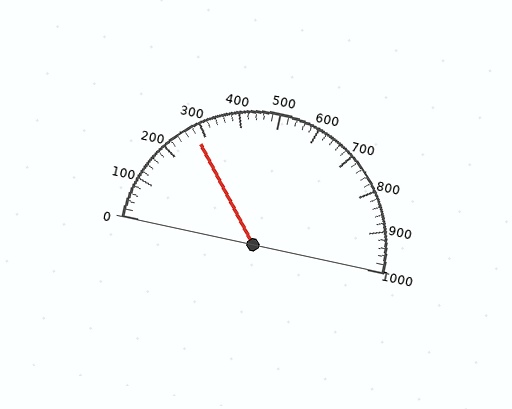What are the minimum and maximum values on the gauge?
The gauge ranges from 0 to 1000.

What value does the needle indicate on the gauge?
The needle indicates approximately 280.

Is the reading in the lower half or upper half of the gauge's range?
The reading is in the lower half of the range (0 to 1000).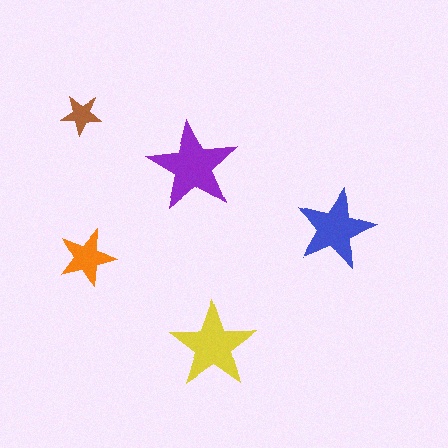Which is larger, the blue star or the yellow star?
The yellow one.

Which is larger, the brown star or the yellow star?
The yellow one.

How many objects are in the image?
There are 5 objects in the image.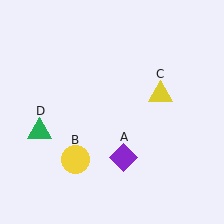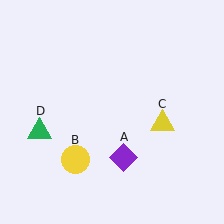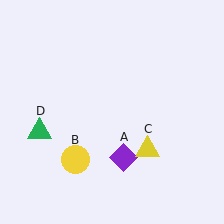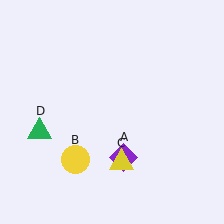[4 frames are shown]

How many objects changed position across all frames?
1 object changed position: yellow triangle (object C).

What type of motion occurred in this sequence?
The yellow triangle (object C) rotated clockwise around the center of the scene.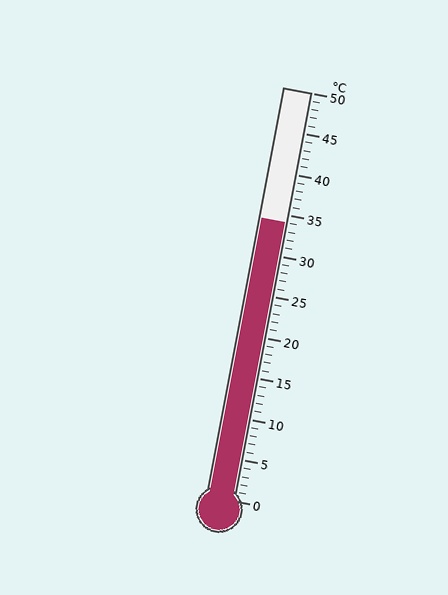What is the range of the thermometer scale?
The thermometer scale ranges from 0°C to 50°C.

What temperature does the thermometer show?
The thermometer shows approximately 34°C.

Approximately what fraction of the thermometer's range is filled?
The thermometer is filled to approximately 70% of its range.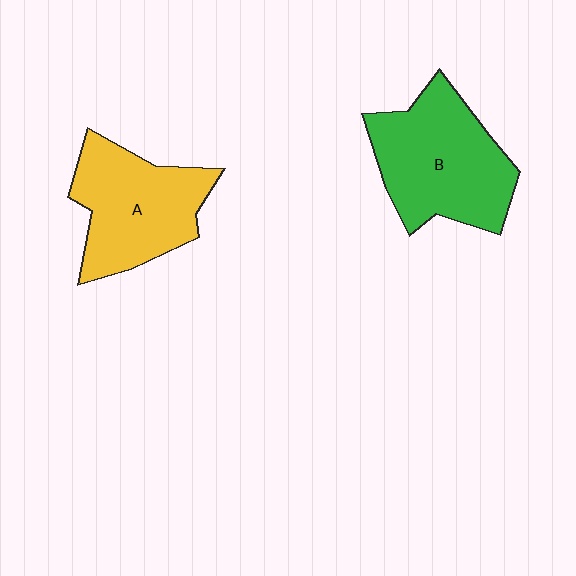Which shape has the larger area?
Shape B (green).